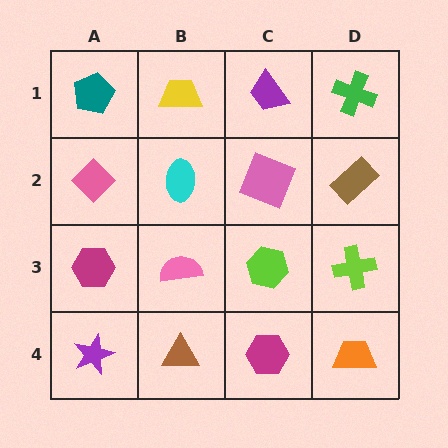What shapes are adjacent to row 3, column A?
A pink diamond (row 2, column A), a purple star (row 4, column A), a pink semicircle (row 3, column B).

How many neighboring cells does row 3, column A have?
3.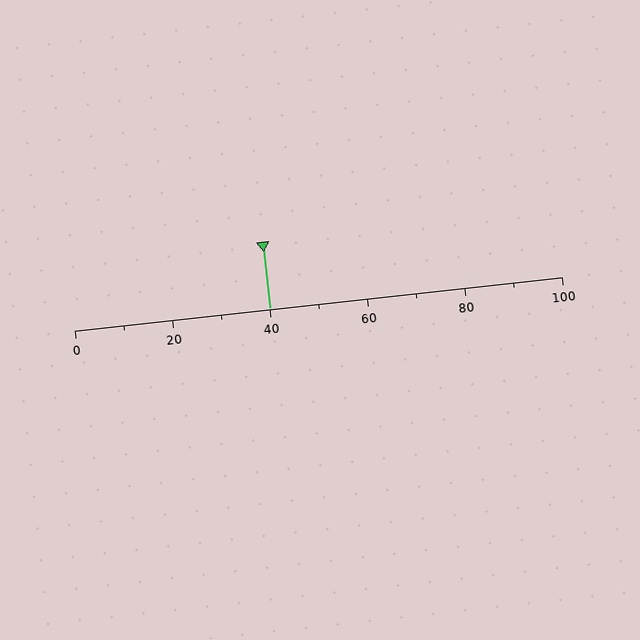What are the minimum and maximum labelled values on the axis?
The axis runs from 0 to 100.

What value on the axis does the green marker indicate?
The marker indicates approximately 40.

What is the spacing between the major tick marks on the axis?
The major ticks are spaced 20 apart.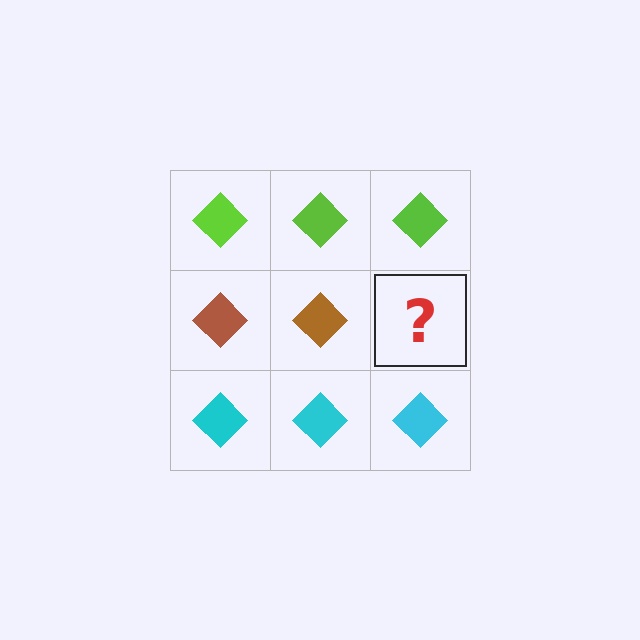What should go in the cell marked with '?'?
The missing cell should contain a brown diamond.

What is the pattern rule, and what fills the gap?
The rule is that each row has a consistent color. The gap should be filled with a brown diamond.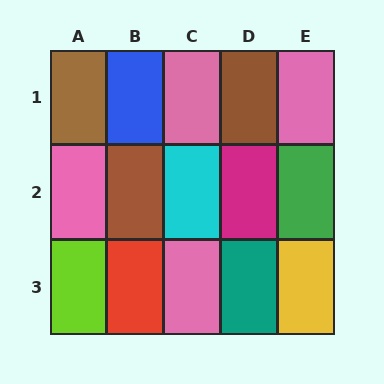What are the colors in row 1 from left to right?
Brown, blue, pink, brown, pink.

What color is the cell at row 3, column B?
Red.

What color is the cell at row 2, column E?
Green.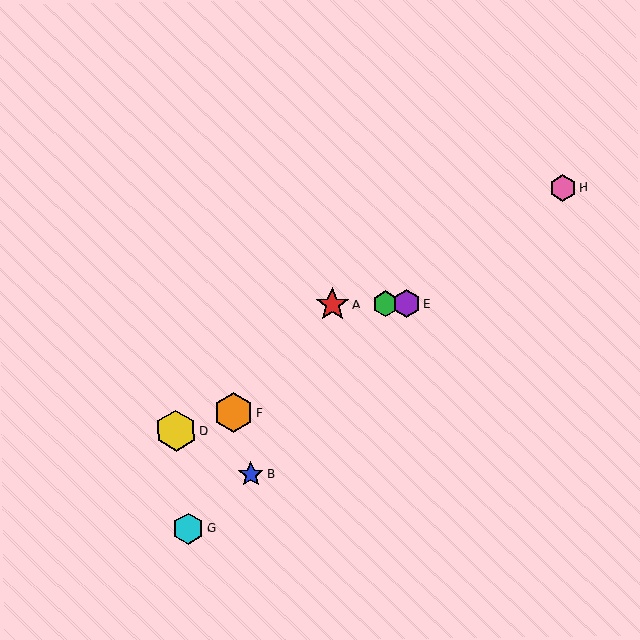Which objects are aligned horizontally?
Objects A, C, E are aligned horizontally.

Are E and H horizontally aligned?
No, E is at y≈303 and H is at y≈188.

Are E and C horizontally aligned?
Yes, both are at y≈303.